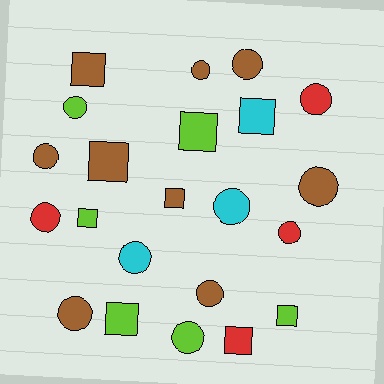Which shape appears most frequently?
Circle, with 13 objects.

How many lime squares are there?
There are 4 lime squares.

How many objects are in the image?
There are 22 objects.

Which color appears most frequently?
Brown, with 9 objects.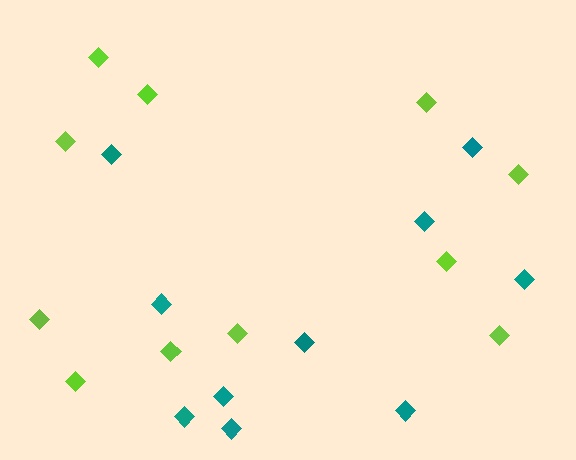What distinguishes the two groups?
There are 2 groups: one group of lime diamonds (11) and one group of teal diamonds (10).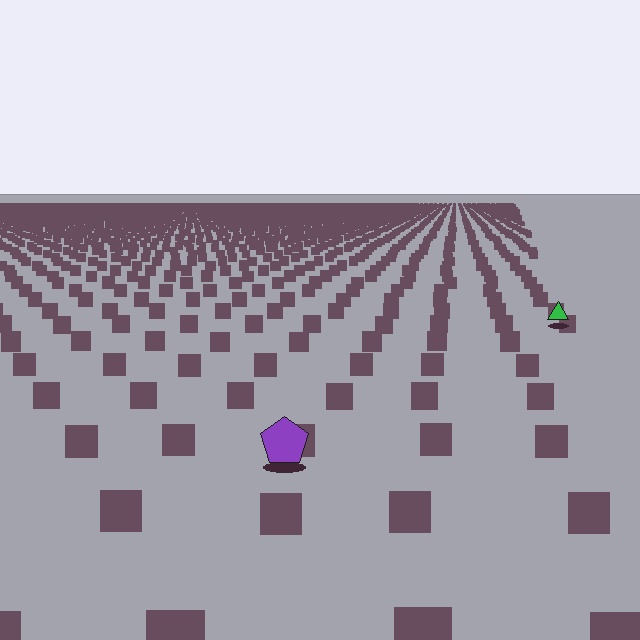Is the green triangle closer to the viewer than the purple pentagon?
No. The purple pentagon is closer — you can tell from the texture gradient: the ground texture is coarser near it.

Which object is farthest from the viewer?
The green triangle is farthest from the viewer. It appears smaller and the ground texture around it is denser.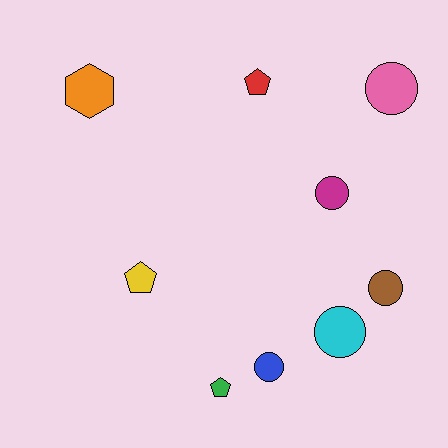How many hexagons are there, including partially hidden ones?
There is 1 hexagon.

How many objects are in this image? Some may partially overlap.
There are 9 objects.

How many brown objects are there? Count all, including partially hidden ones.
There is 1 brown object.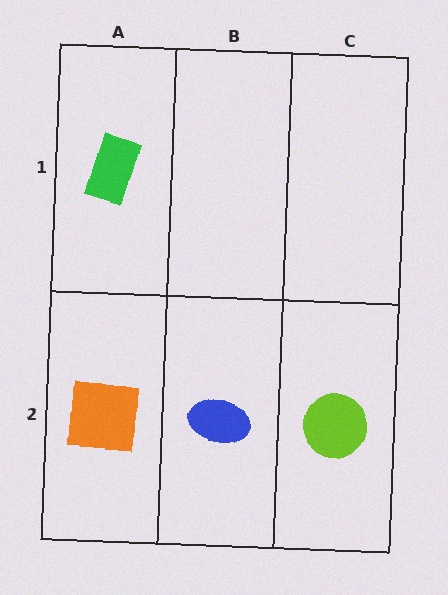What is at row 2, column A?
An orange square.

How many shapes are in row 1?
1 shape.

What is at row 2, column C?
A lime circle.